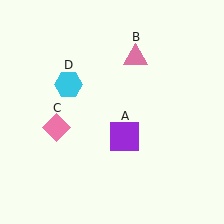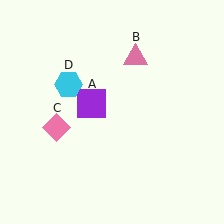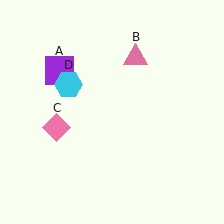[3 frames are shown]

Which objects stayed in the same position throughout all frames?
Pink triangle (object B) and pink diamond (object C) and cyan hexagon (object D) remained stationary.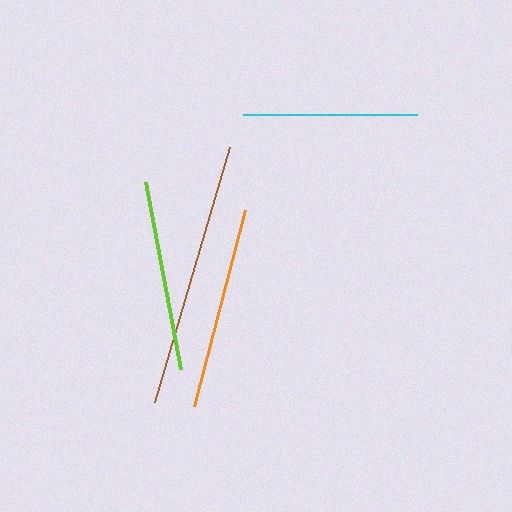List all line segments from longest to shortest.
From longest to shortest: brown, orange, lime, cyan.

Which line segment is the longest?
The brown line is the longest at approximately 265 pixels.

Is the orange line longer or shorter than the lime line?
The orange line is longer than the lime line.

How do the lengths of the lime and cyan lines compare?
The lime and cyan lines are approximately the same length.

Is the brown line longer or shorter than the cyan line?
The brown line is longer than the cyan line.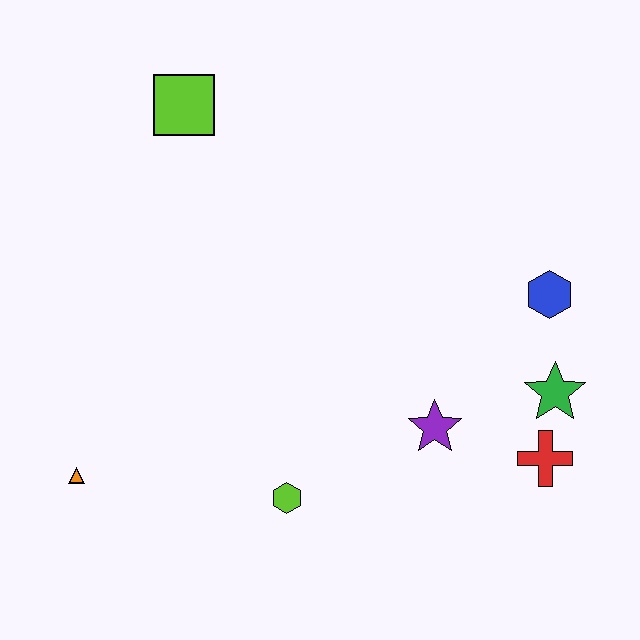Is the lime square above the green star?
Yes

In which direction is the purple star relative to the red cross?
The purple star is to the left of the red cross.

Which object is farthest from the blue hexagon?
The orange triangle is farthest from the blue hexagon.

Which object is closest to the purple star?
The red cross is closest to the purple star.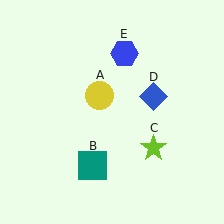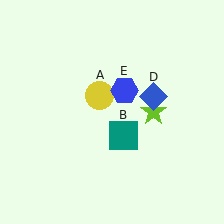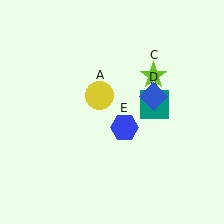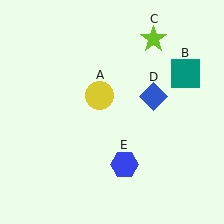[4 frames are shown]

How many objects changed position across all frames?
3 objects changed position: teal square (object B), lime star (object C), blue hexagon (object E).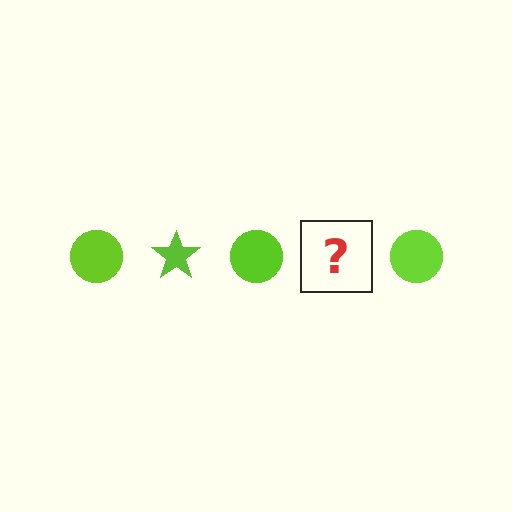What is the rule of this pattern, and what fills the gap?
The rule is that the pattern cycles through circle, star shapes in lime. The gap should be filled with a lime star.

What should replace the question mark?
The question mark should be replaced with a lime star.